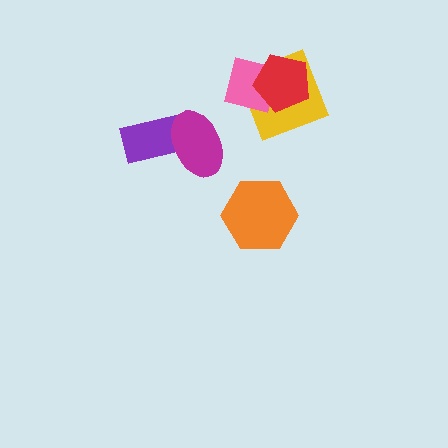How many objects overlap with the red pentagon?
2 objects overlap with the red pentagon.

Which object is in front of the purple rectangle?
The magenta ellipse is in front of the purple rectangle.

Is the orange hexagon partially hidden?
No, no other shape covers it.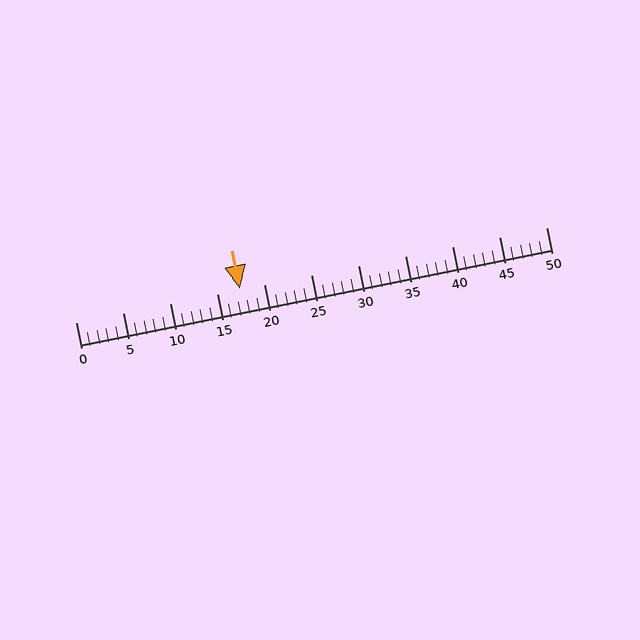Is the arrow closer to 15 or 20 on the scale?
The arrow is closer to 15.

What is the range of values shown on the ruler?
The ruler shows values from 0 to 50.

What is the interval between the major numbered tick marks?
The major tick marks are spaced 5 units apart.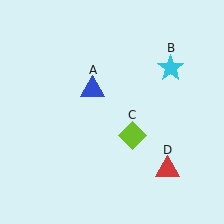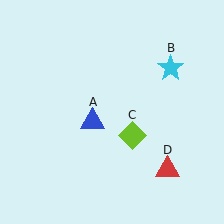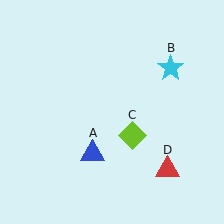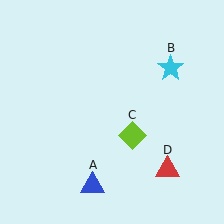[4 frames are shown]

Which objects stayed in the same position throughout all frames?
Cyan star (object B) and lime diamond (object C) and red triangle (object D) remained stationary.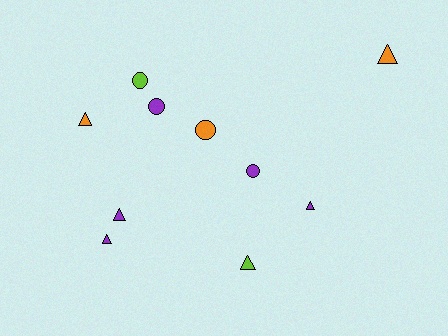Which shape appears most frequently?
Triangle, with 6 objects.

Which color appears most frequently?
Purple, with 5 objects.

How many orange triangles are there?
There are 2 orange triangles.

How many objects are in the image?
There are 10 objects.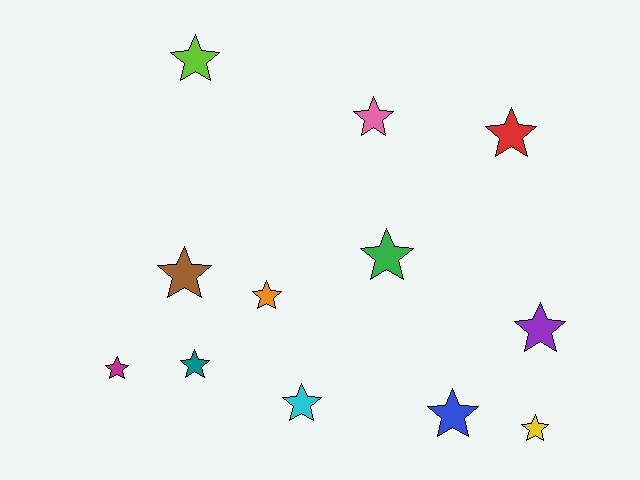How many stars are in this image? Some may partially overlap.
There are 12 stars.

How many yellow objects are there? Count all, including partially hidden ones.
There is 1 yellow object.